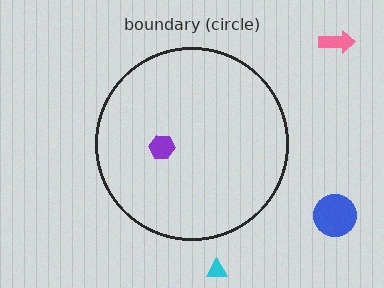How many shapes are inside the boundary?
1 inside, 3 outside.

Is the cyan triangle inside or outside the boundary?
Outside.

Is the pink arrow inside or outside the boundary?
Outside.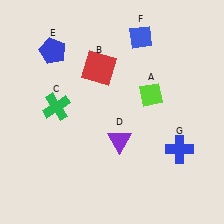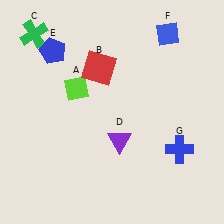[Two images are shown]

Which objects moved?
The objects that moved are: the lime diamond (A), the green cross (C), the blue diamond (F).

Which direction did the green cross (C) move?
The green cross (C) moved up.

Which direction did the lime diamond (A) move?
The lime diamond (A) moved left.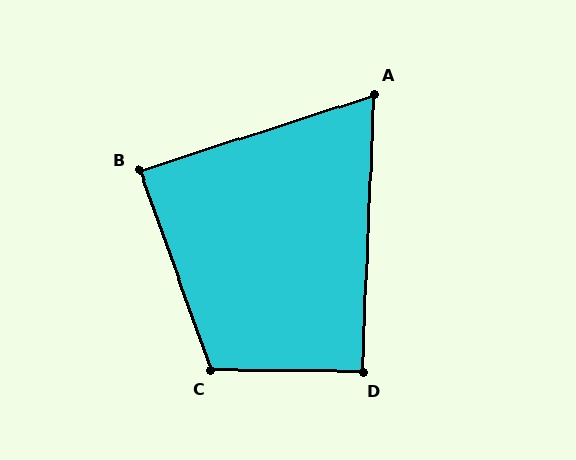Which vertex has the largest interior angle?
C, at approximately 110 degrees.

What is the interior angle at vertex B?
Approximately 88 degrees (approximately right).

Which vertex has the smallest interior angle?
A, at approximately 70 degrees.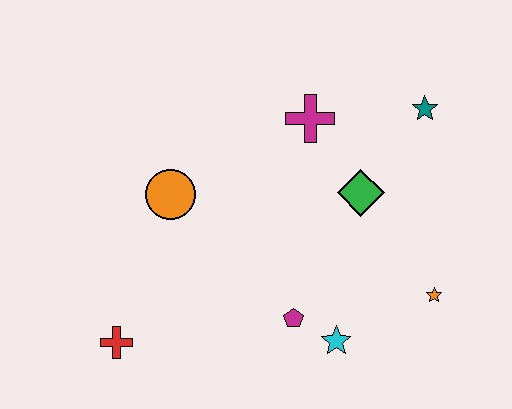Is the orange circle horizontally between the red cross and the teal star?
Yes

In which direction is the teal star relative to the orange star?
The teal star is above the orange star.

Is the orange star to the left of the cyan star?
No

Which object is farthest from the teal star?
The red cross is farthest from the teal star.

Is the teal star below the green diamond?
No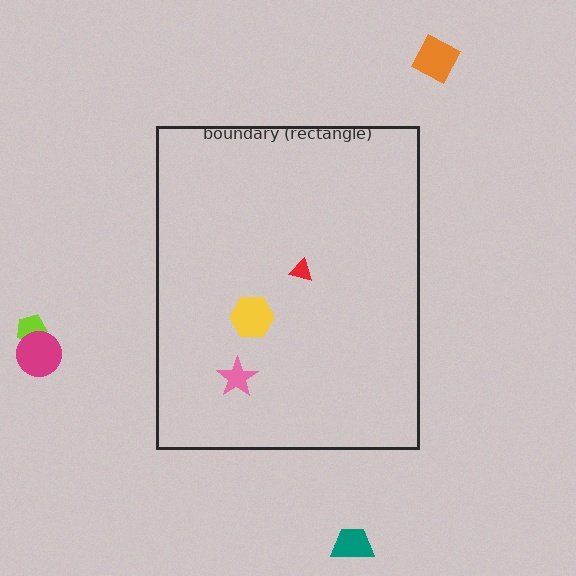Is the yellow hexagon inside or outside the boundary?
Inside.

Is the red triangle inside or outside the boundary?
Inside.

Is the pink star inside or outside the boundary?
Inside.